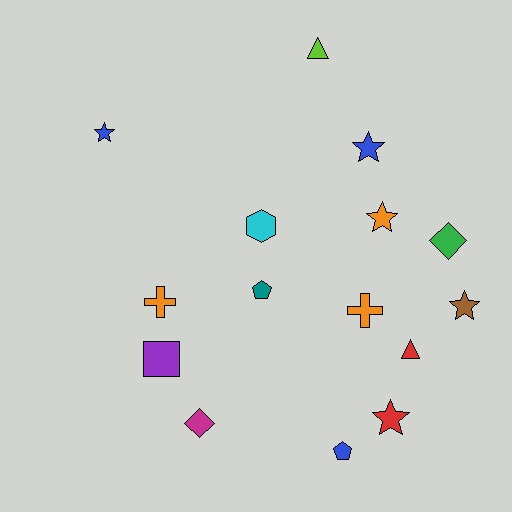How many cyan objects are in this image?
There is 1 cyan object.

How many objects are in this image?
There are 15 objects.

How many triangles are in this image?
There are 2 triangles.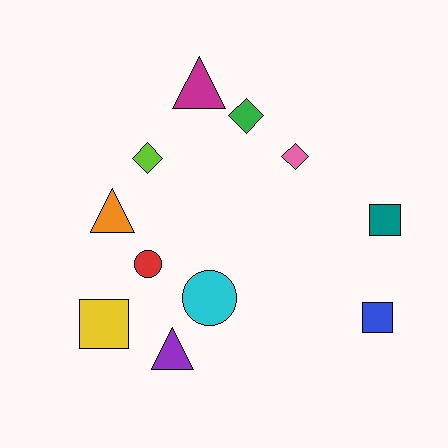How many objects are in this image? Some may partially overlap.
There are 11 objects.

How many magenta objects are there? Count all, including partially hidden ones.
There is 1 magenta object.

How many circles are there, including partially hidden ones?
There are 2 circles.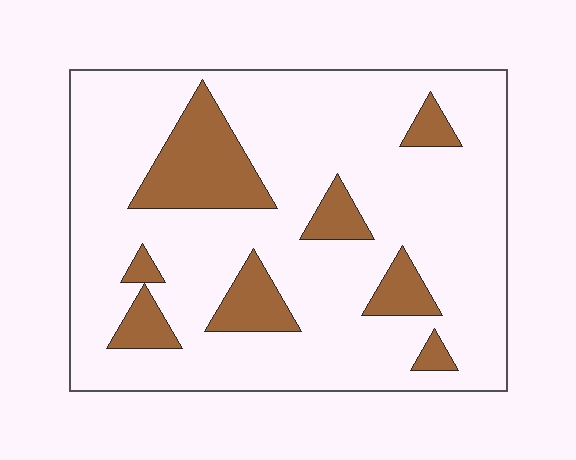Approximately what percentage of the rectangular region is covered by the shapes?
Approximately 20%.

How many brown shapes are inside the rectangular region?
8.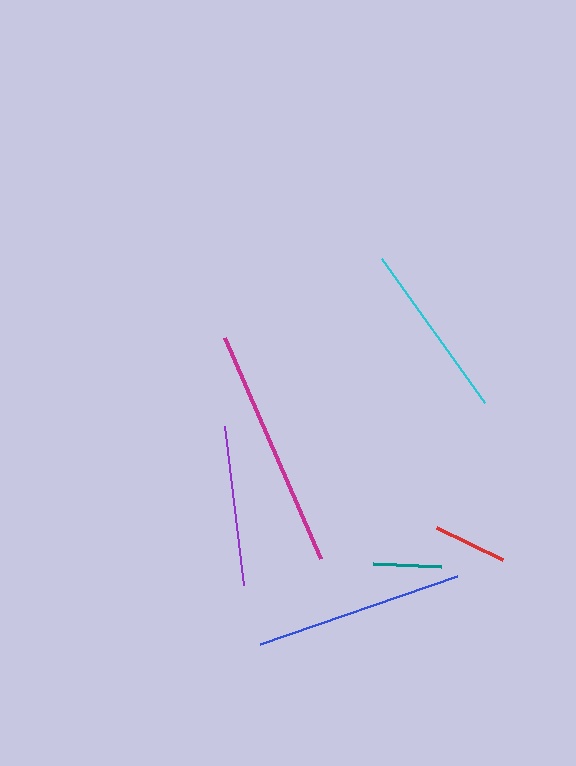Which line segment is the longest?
The magenta line is the longest at approximately 241 pixels.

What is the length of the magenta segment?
The magenta segment is approximately 241 pixels long.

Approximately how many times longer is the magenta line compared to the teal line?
The magenta line is approximately 3.5 times the length of the teal line.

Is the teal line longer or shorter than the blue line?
The blue line is longer than the teal line.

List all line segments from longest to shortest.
From longest to shortest: magenta, blue, cyan, purple, red, teal.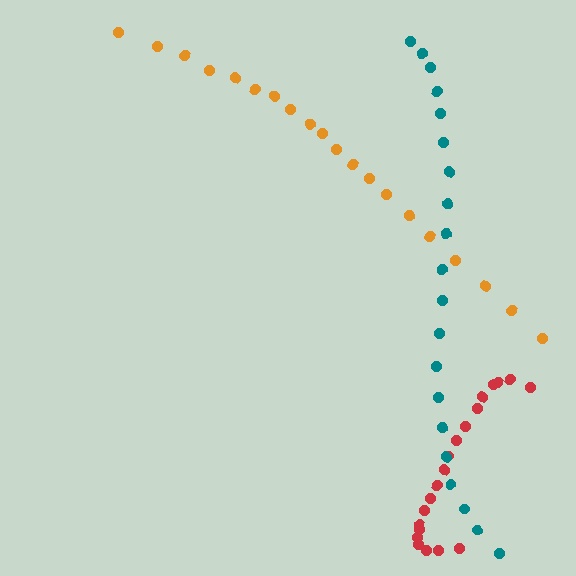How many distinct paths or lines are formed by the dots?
There are 3 distinct paths.